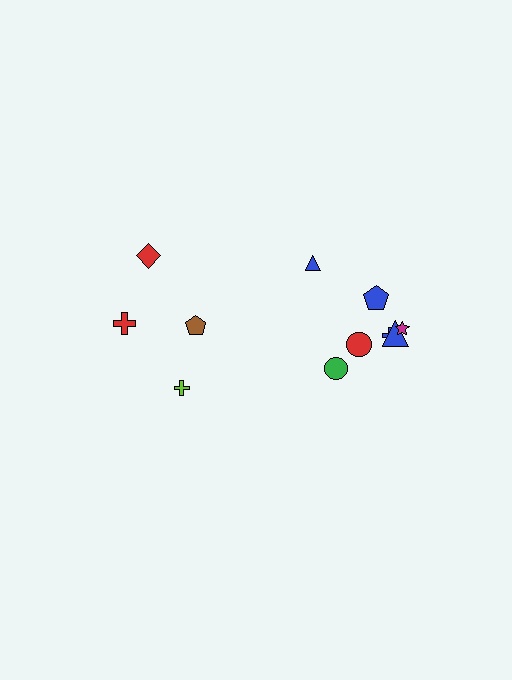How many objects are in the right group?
There are 7 objects.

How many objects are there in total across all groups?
There are 11 objects.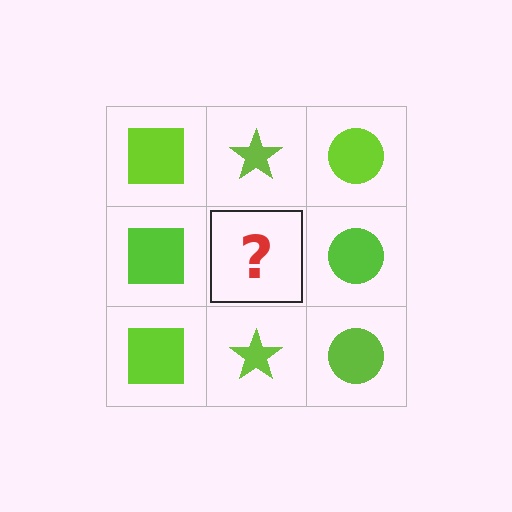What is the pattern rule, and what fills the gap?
The rule is that each column has a consistent shape. The gap should be filled with a lime star.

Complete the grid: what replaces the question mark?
The question mark should be replaced with a lime star.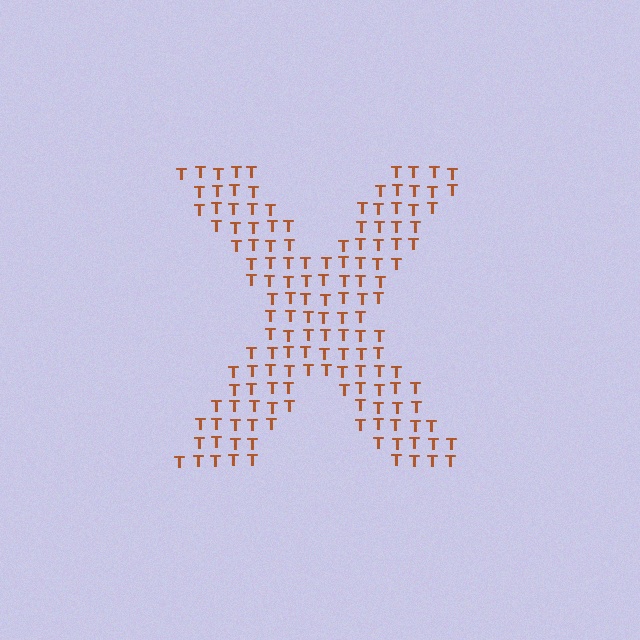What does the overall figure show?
The overall figure shows the letter X.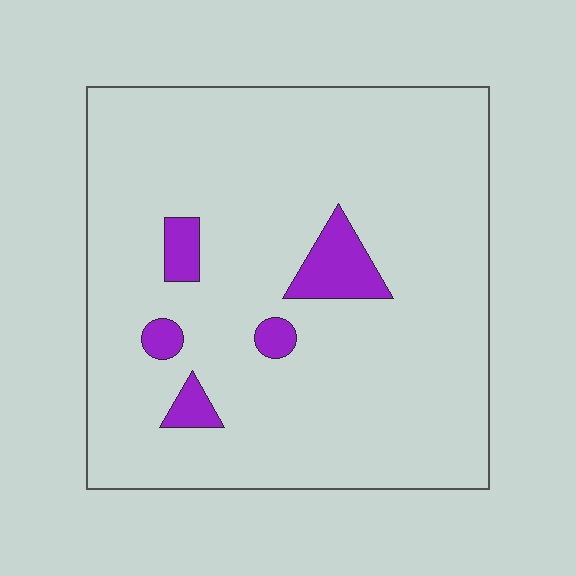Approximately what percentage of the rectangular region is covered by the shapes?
Approximately 10%.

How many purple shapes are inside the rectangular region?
5.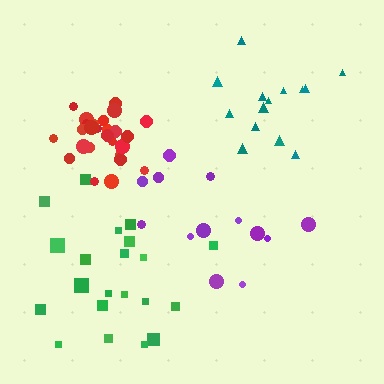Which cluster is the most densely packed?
Red.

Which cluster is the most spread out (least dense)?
Purple.